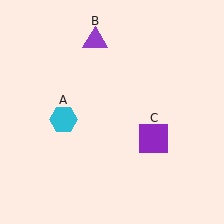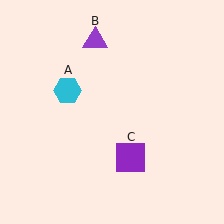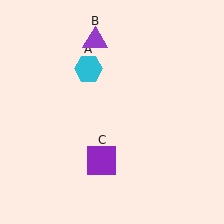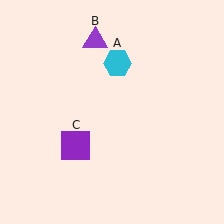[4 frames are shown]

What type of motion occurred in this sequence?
The cyan hexagon (object A), purple square (object C) rotated clockwise around the center of the scene.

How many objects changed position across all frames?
2 objects changed position: cyan hexagon (object A), purple square (object C).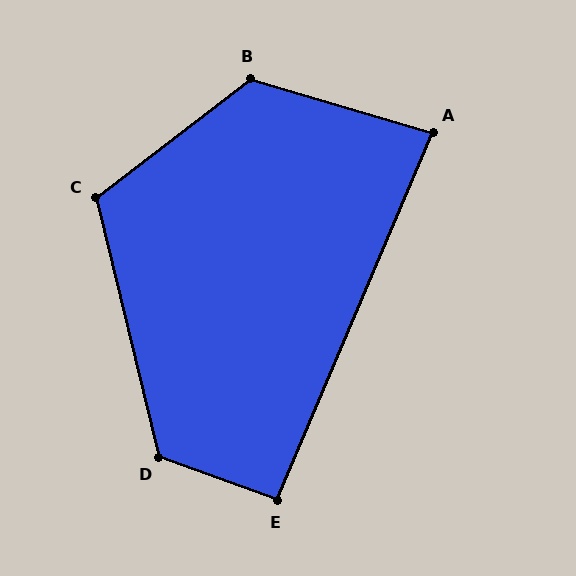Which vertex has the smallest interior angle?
A, at approximately 84 degrees.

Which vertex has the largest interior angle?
B, at approximately 126 degrees.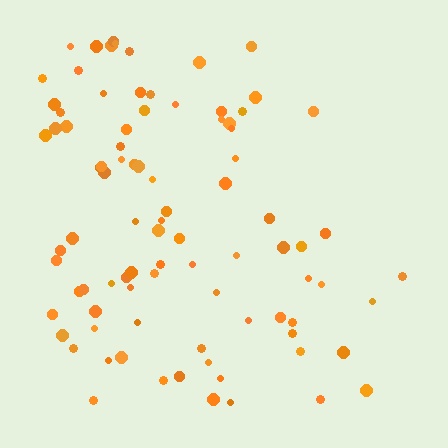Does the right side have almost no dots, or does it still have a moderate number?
Still a moderate number, just noticeably fewer than the left.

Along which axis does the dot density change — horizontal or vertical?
Horizontal.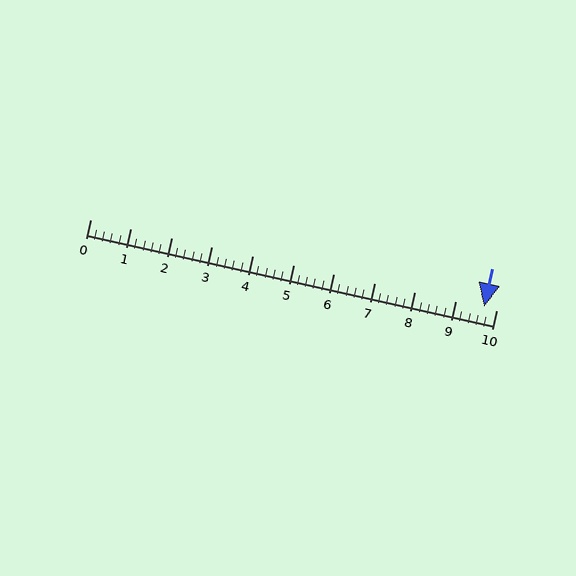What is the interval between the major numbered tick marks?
The major tick marks are spaced 1 units apart.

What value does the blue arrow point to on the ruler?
The blue arrow points to approximately 9.7.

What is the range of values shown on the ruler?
The ruler shows values from 0 to 10.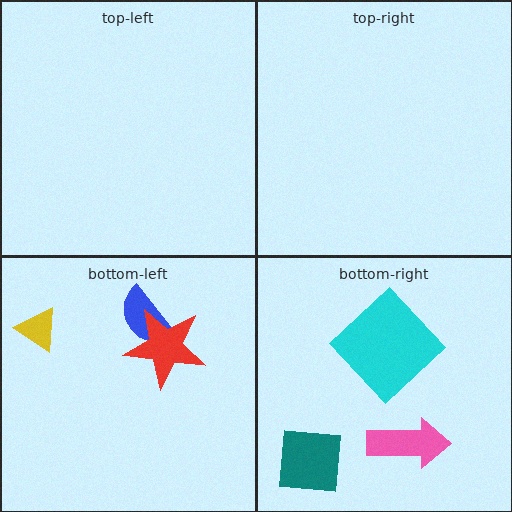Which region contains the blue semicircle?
The bottom-left region.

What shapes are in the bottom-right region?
The teal square, the pink arrow, the cyan diamond.